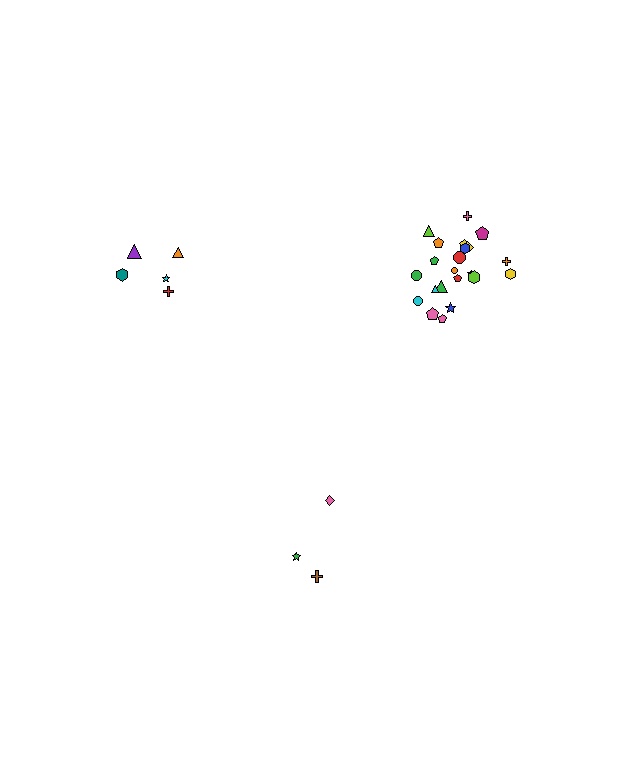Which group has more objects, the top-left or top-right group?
The top-right group.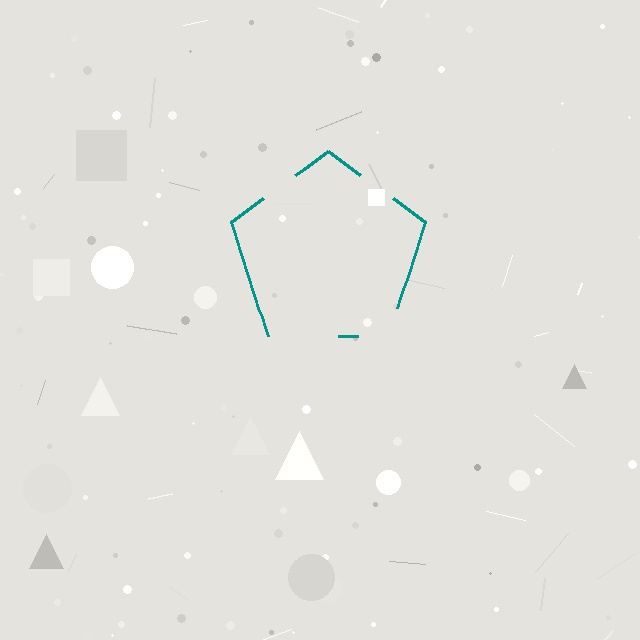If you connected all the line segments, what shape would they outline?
They would outline a pentagon.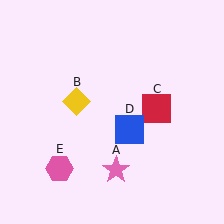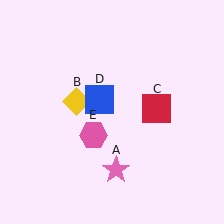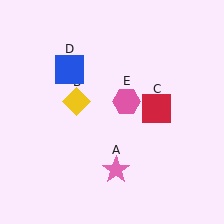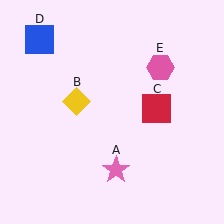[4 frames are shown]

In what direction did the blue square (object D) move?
The blue square (object D) moved up and to the left.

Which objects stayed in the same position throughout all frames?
Pink star (object A) and yellow diamond (object B) and red square (object C) remained stationary.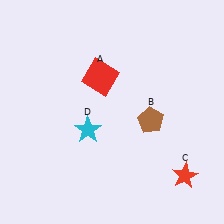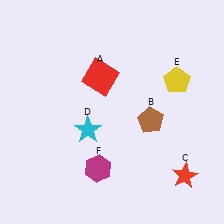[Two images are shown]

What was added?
A yellow pentagon (E), a magenta hexagon (F) were added in Image 2.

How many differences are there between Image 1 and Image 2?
There are 2 differences between the two images.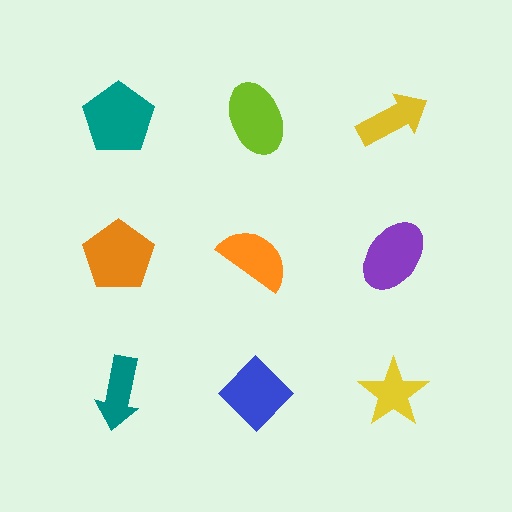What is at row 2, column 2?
An orange semicircle.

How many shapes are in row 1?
3 shapes.